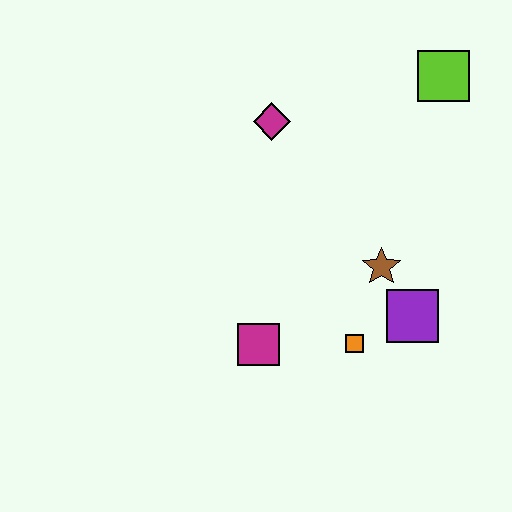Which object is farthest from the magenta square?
The lime square is farthest from the magenta square.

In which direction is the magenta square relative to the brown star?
The magenta square is to the left of the brown star.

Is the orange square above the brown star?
No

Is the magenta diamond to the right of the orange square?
No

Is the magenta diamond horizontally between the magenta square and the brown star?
Yes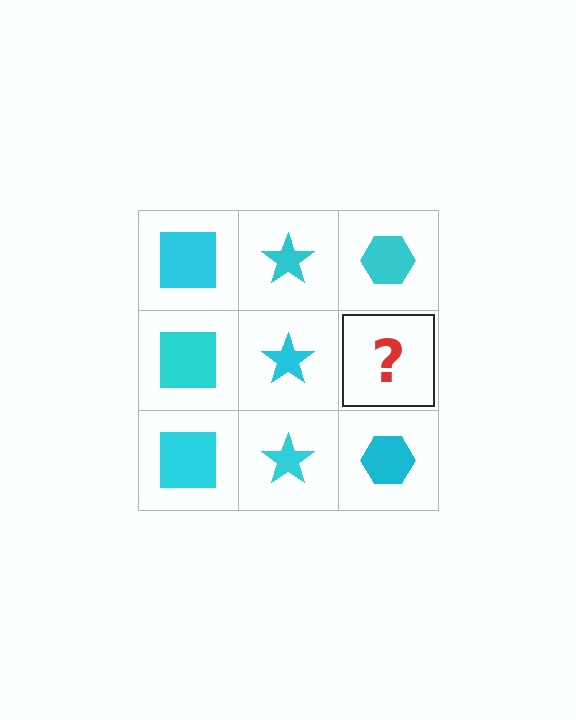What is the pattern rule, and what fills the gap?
The rule is that each column has a consistent shape. The gap should be filled with a cyan hexagon.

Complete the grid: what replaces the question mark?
The question mark should be replaced with a cyan hexagon.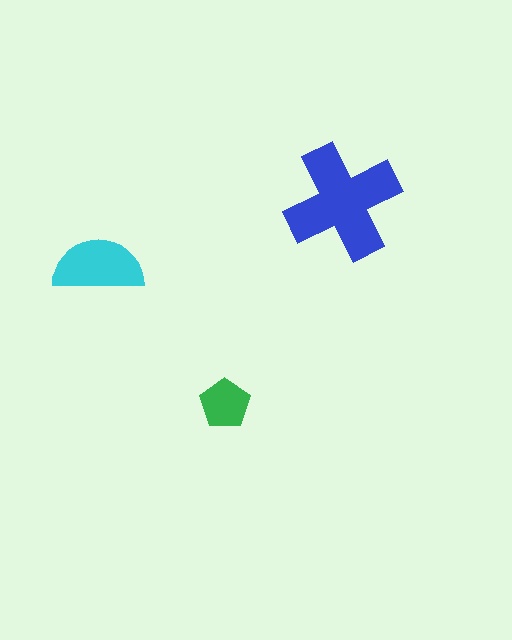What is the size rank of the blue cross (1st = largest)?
1st.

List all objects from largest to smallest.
The blue cross, the cyan semicircle, the green pentagon.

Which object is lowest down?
The green pentagon is bottommost.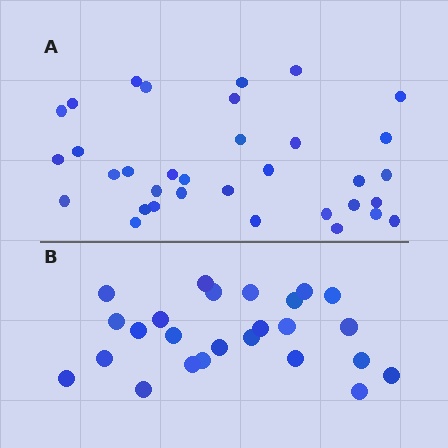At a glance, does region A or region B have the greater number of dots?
Region A (the top region) has more dots.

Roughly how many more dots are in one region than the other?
Region A has roughly 8 or so more dots than region B.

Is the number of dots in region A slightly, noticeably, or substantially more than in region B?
Region A has noticeably more, but not dramatically so. The ratio is roughly 1.4 to 1.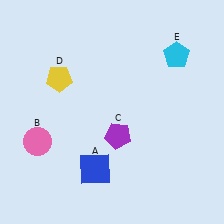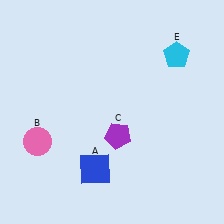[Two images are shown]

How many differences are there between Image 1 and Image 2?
There is 1 difference between the two images.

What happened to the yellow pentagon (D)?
The yellow pentagon (D) was removed in Image 2. It was in the top-left area of Image 1.